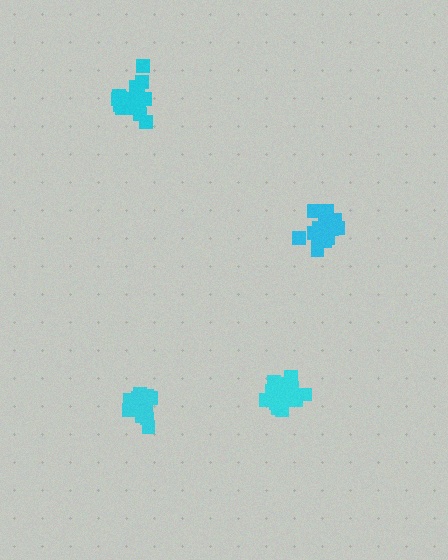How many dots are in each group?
Group 1: 18 dots, Group 2: 19 dots, Group 3: 16 dots, Group 4: 20 dots (73 total).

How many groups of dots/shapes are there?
There are 4 groups.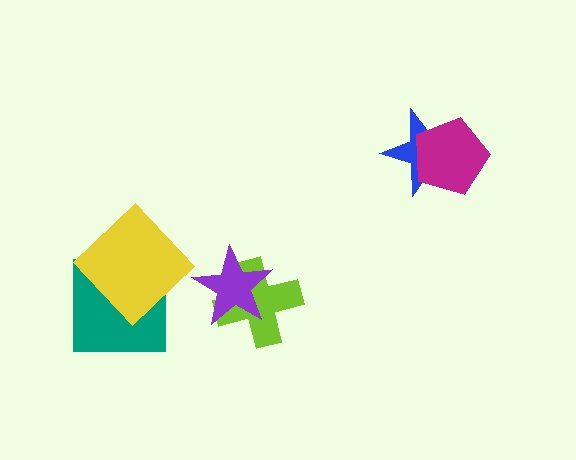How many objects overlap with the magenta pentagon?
1 object overlaps with the magenta pentagon.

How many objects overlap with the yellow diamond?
1 object overlaps with the yellow diamond.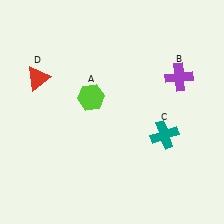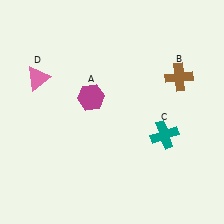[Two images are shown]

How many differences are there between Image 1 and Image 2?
There are 3 differences between the two images.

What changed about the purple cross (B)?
In Image 1, B is purple. In Image 2, it changed to brown.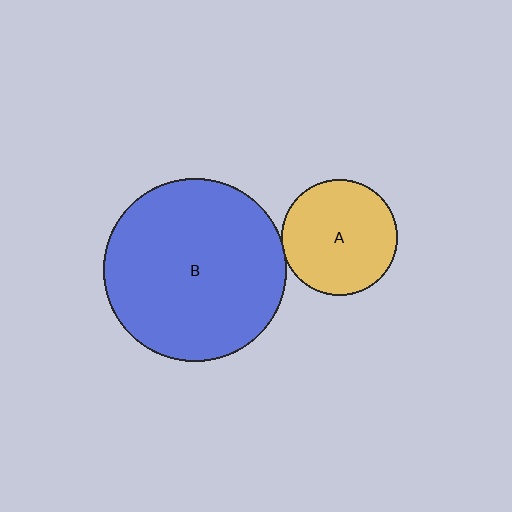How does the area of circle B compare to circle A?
Approximately 2.5 times.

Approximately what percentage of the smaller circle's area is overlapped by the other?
Approximately 5%.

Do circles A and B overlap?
Yes.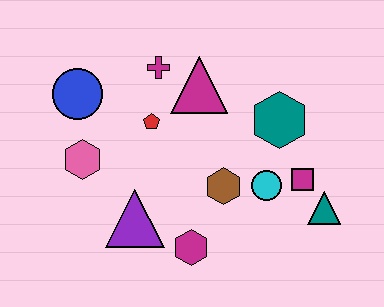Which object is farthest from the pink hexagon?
The teal triangle is farthest from the pink hexagon.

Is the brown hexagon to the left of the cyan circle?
Yes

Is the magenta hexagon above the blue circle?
No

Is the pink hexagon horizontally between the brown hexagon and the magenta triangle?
No